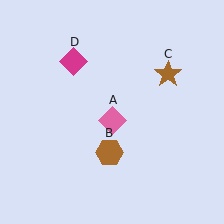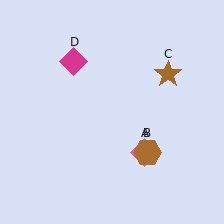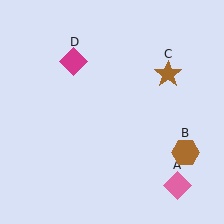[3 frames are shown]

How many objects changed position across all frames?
2 objects changed position: pink diamond (object A), brown hexagon (object B).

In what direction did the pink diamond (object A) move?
The pink diamond (object A) moved down and to the right.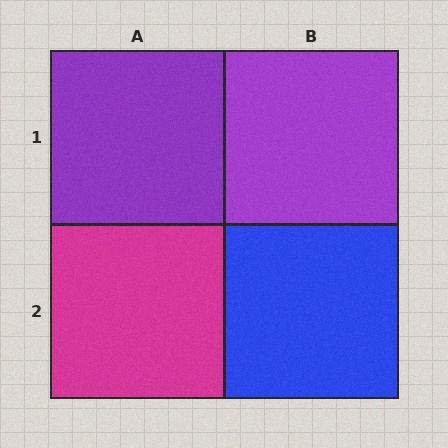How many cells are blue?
1 cell is blue.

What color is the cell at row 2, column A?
Magenta.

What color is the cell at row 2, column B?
Blue.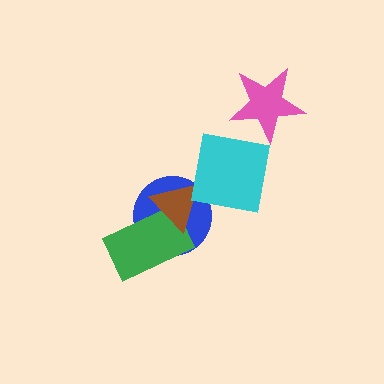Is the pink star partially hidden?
No, no other shape covers it.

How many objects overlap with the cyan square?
0 objects overlap with the cyan square.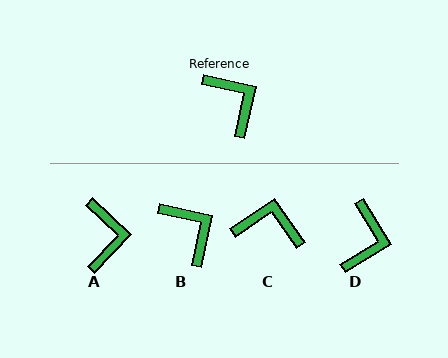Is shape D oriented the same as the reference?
No, it is off by about 47 degrees.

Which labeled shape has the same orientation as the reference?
B.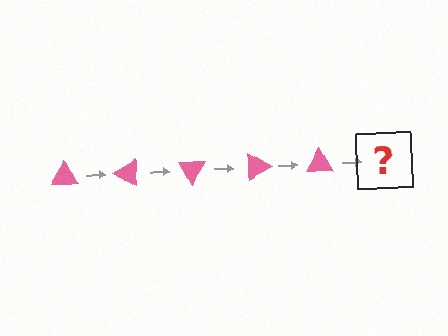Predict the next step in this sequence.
The next step is a pink triangle rotated 150 degrees.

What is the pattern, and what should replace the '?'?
The pattern is that the triangle rotates 30 degrees each step. The '?' should be a pink triangle rotated 150 degrees.